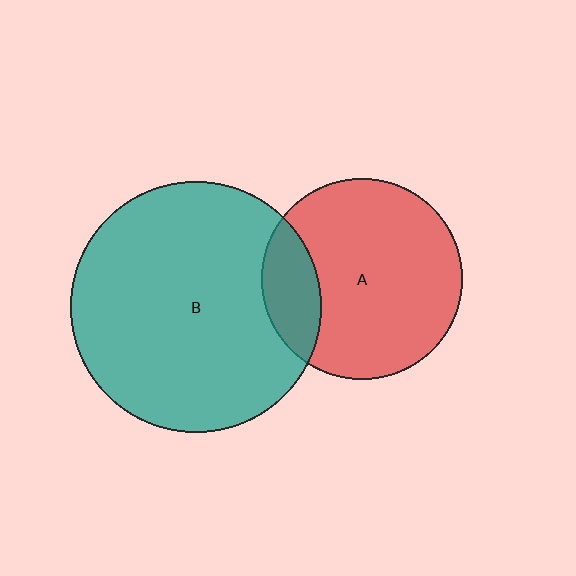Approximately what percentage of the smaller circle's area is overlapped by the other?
Approximately 20%.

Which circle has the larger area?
Circle B (teal).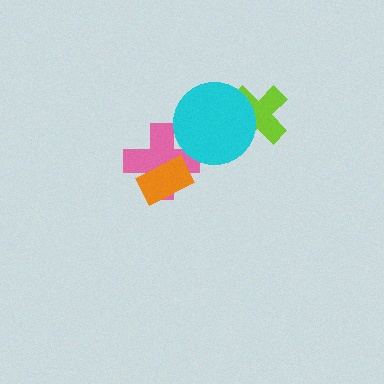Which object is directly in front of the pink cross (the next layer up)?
The orange rectangle is directly in front of the pink cross.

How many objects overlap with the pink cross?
2 objects overlap with the pink cross.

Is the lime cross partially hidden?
Yes, it is partially covered by another shape.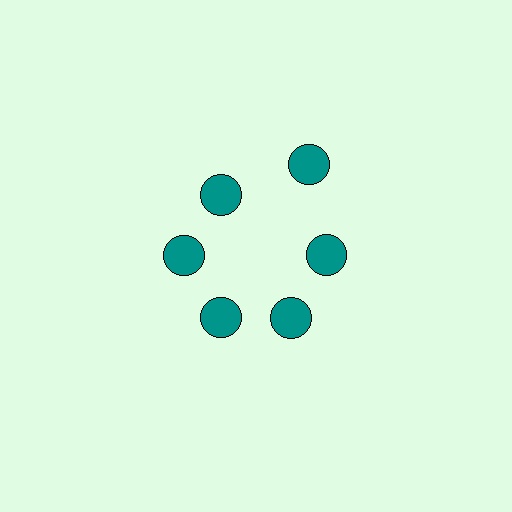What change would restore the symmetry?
The symmetry would be restored by moving it inward, back onto the ring so that all 6 circles sit at equal angles and equal distance from the center.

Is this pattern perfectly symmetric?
No. The 6 teal circles are arranged in a ring, but one element near the 1 o'clock position is pushed outward from the center, breaking the 6-fold rotational symmetry.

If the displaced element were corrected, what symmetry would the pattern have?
It would have 6-fold rotational symmetry — the pattern would map onto itself every 60 degrees.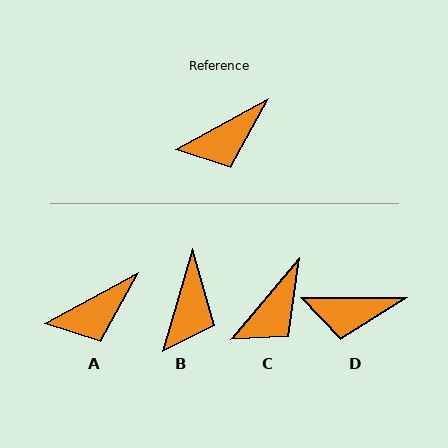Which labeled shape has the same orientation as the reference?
A.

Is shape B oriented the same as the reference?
No, it is off by about 45 degrees.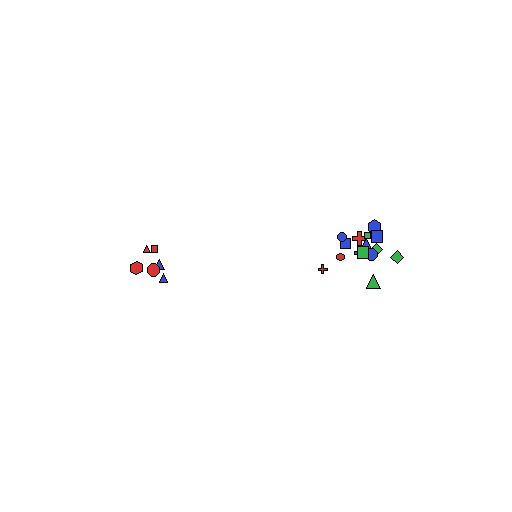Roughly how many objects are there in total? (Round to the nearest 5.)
Roughly 20 objects in total.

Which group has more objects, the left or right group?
The right group.